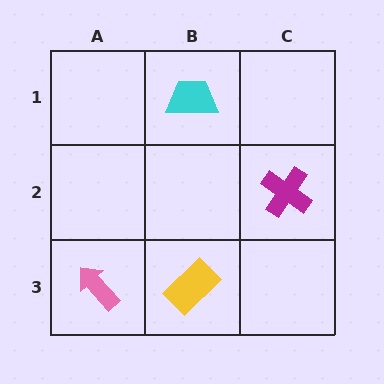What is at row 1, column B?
A cyan trapezoid.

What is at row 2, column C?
A magenta cross.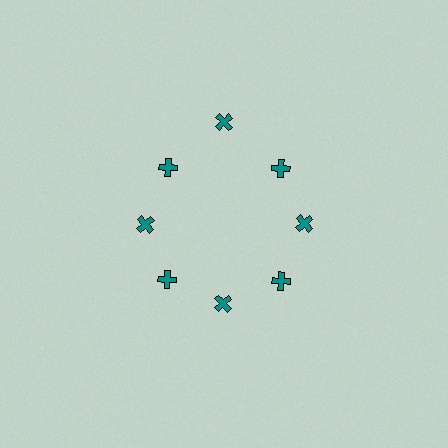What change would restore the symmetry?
The symmetry would be restored by moving it inward, back onto the ring so that all 8 crosses sit at equal angles and equal distance from the center.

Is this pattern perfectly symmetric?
No. The 8 teal crosses are arranged in a ring, but one element near the 12 o'clock position is pushed outward from the center, breaking the 8-fold rotational symmetry.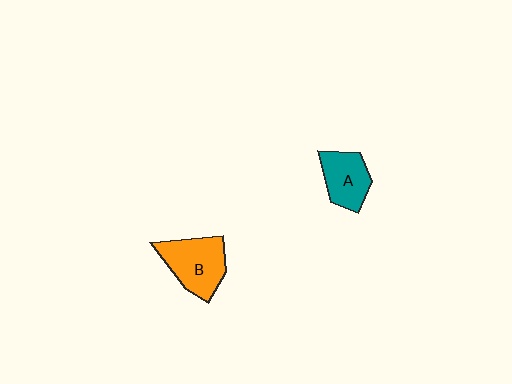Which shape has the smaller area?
Shape A (teal).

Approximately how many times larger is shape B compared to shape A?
Approximately 1.3 times.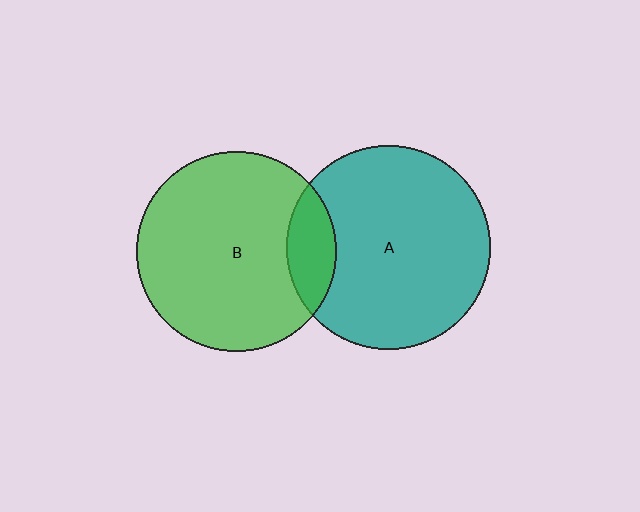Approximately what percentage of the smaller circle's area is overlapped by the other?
Approximately 15%.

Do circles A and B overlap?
Yes.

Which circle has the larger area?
Circle A (teal).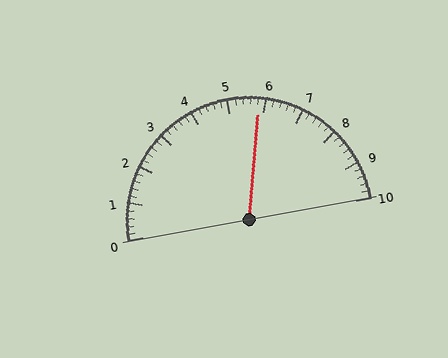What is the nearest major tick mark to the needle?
The nearest major tick mark is 6.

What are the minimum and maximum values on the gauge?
The gauge ranges from 0 to 10.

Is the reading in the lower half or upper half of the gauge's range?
The reading is in the upper half of the range (0 to 10).